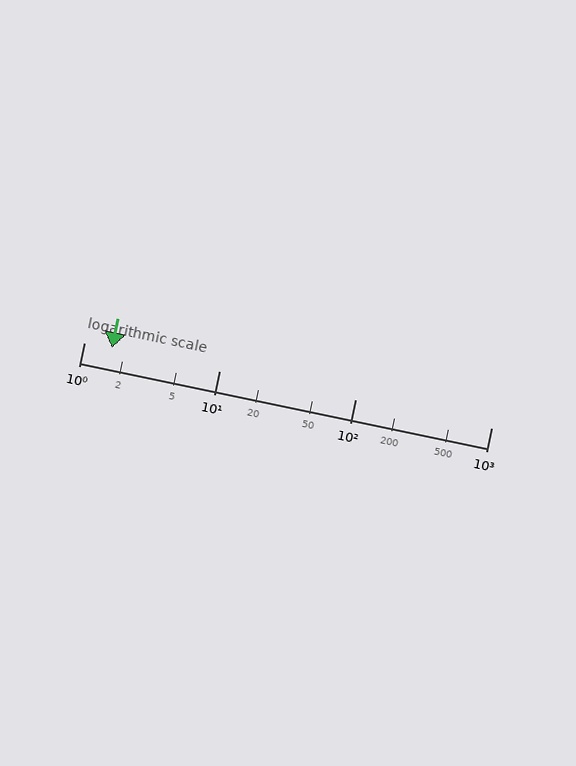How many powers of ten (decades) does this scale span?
The scale spans 3 decades, from 1 to 1000.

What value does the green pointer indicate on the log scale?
The pointer indicates approximately 1.6.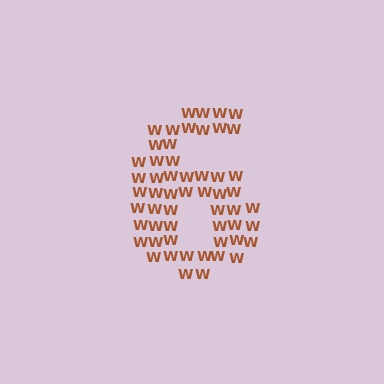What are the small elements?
The small elements are letter W's.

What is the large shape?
The large shape is the digit 6.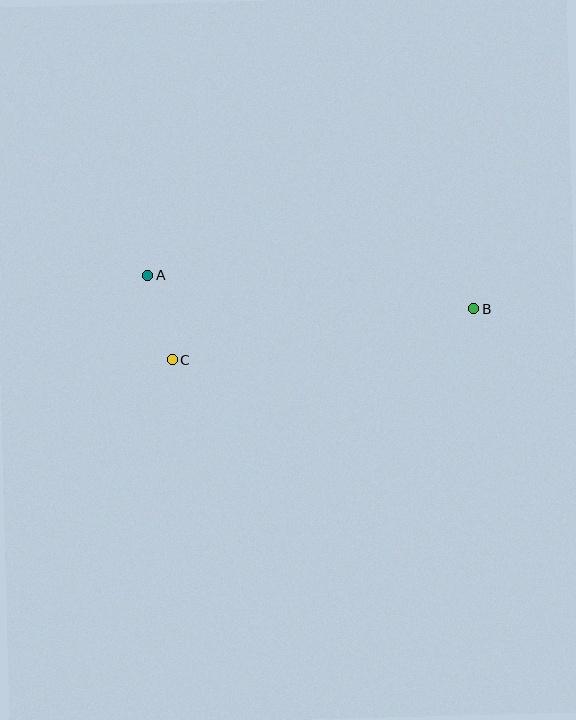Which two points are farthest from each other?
Points A and B are farthest from each other.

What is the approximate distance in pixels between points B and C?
The distance between B and C is approximately 306 pixels.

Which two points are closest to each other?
Points A and C are closest to each other.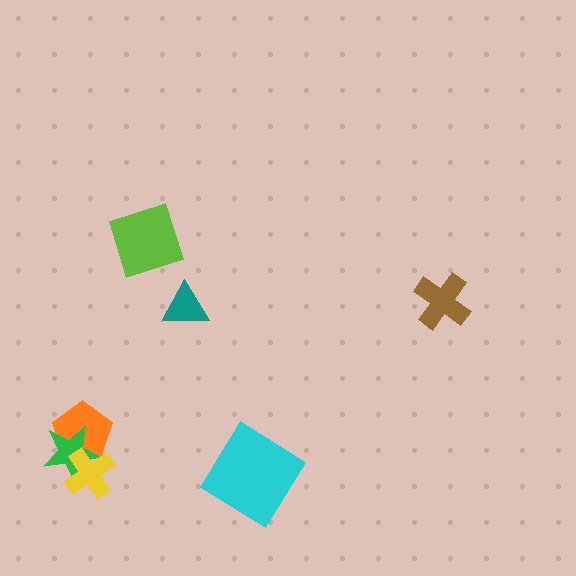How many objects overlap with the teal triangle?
0 objects overlap with the teal triangle.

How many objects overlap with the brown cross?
0 objects overlap with the brown cross.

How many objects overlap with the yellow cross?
2 objects overlap with the yellow cross.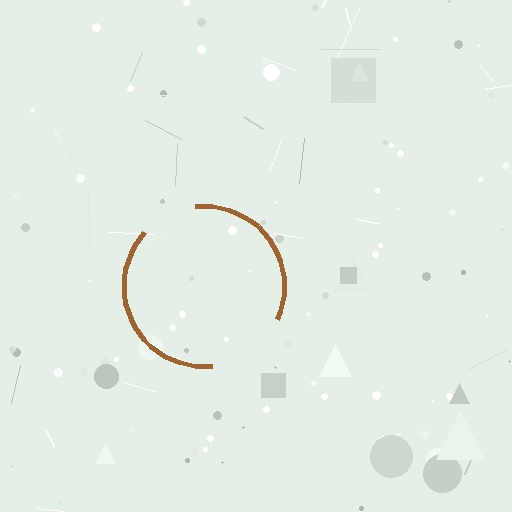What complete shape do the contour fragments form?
The contour fragments form a circle.